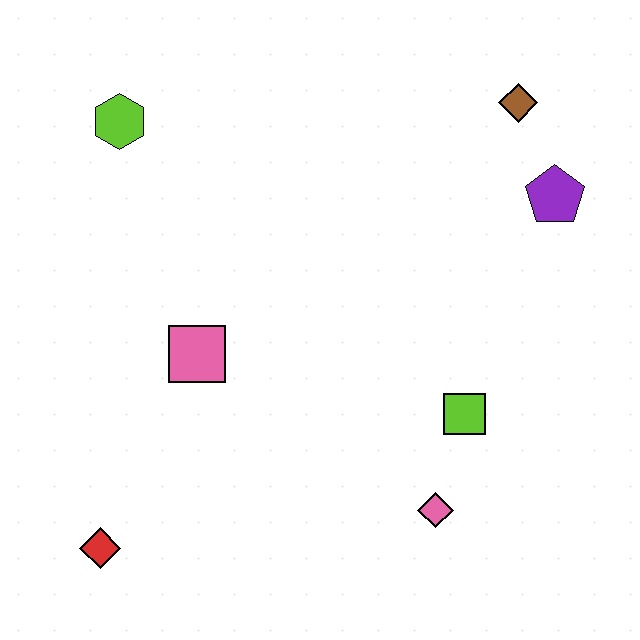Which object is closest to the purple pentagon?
The brown diamond is closest to the purple pentagon.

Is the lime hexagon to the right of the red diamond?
Yes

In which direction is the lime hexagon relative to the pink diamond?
The lime hexagon is above the pink diamond.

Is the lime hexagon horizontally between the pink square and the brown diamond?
No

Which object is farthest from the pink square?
The brown diamond is farthest from the pink square.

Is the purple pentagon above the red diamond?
Yes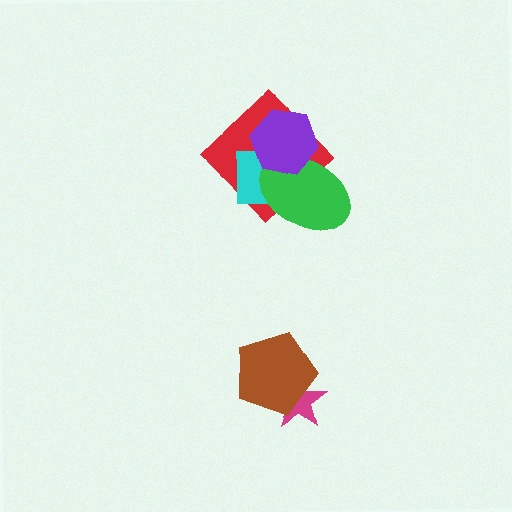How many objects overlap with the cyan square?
3 objects overlap with the cyan square.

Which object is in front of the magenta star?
The brown pentagon is in front of the magenta star.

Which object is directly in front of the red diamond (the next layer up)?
The cyan square is directly in front of the red diamond.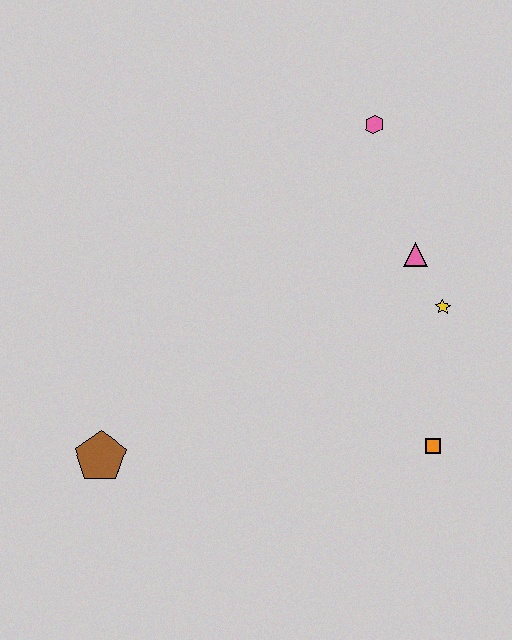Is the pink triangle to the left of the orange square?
Yes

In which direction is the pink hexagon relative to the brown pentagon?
The pink hexagon is above the brown pentagon.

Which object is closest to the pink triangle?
The yellow star is closest to the pink triangle.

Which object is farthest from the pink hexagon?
The brown pentagon is farthest from the pink hexagon.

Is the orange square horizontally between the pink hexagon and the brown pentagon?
No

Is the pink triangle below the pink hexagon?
Yes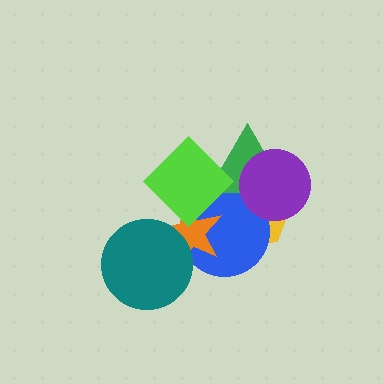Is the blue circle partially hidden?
Yes, it is partially covered by another shape.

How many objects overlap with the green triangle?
4 objects overlap with the green triangle.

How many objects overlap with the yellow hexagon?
5 objects overlap with the yellow hexagon.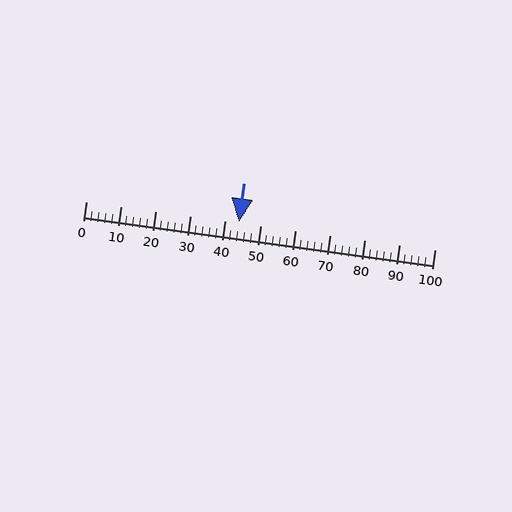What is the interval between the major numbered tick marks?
The major tick marks are spaced 10 units apart.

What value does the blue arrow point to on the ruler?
The blue arrow points to approximately 44.